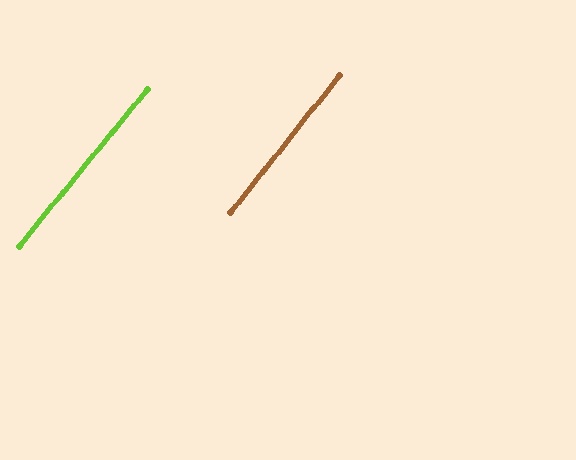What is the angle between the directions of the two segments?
Approximately 1 degree.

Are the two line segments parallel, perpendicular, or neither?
Parallel — their directions differ by only 0.7°.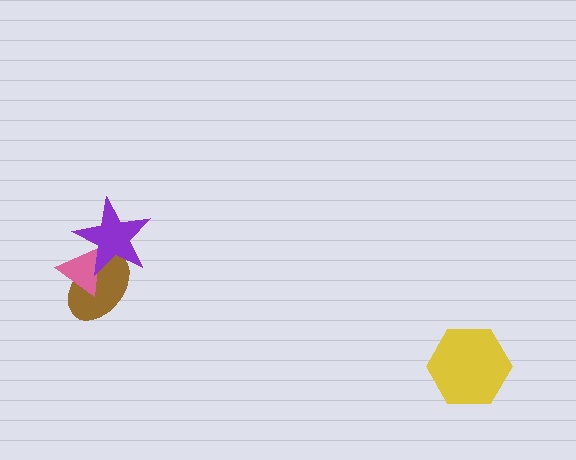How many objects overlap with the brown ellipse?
2 objects overlap with the brown ellipse.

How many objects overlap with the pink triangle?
2 objects overlap with the pink triangle.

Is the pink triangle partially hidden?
Yes, it is partially covered by another shape.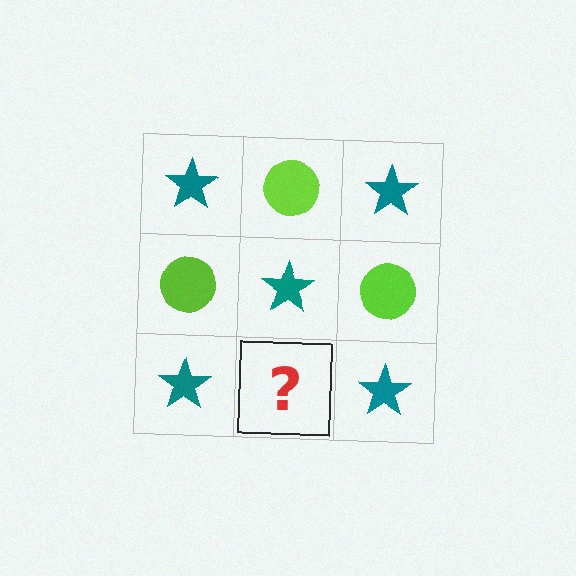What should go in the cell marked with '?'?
The missing cell should contain a lime circle.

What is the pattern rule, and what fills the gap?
The rule is that it alternates teal star and lime circle in a checkerboard pattern. The gap should be filled with a lime circle.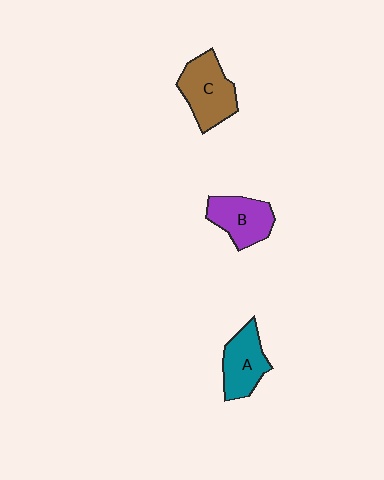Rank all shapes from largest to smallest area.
From largest to smallest: C (brown), B (purple), A (teal).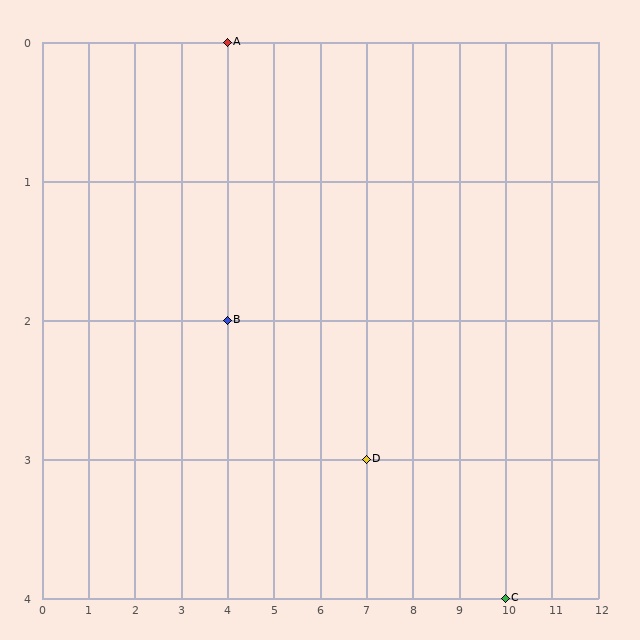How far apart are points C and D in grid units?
Points C and D are 3 columns and 1 row apart (about 3.2 grid units diagonally).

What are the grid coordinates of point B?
Point B is at grid coordinates (4, 2).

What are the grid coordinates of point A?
Point A is at grid coordinates (4, 0).